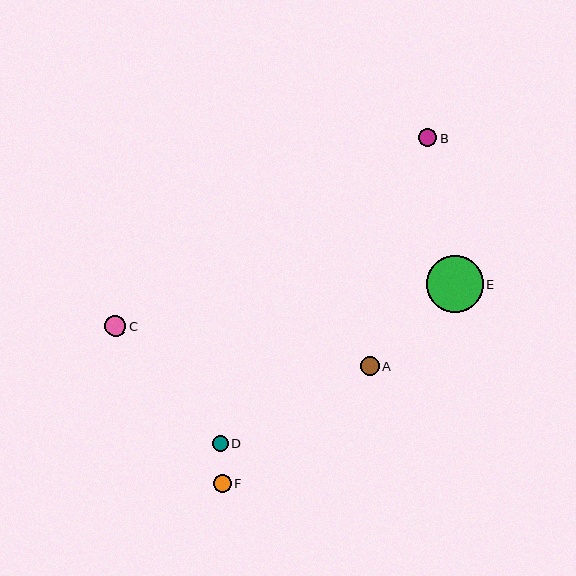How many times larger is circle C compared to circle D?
Circle C is approximately 1.4 times the size of circle D.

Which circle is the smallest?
Circle D is the smallest with a size of approximately 16 pixels.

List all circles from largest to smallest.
From largest to smallest: E, C, A, B, F, D.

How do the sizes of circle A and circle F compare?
Circle A and circle F are approximately the same size.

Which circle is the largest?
Circle E is the largest with a size of approximately 57 pixels.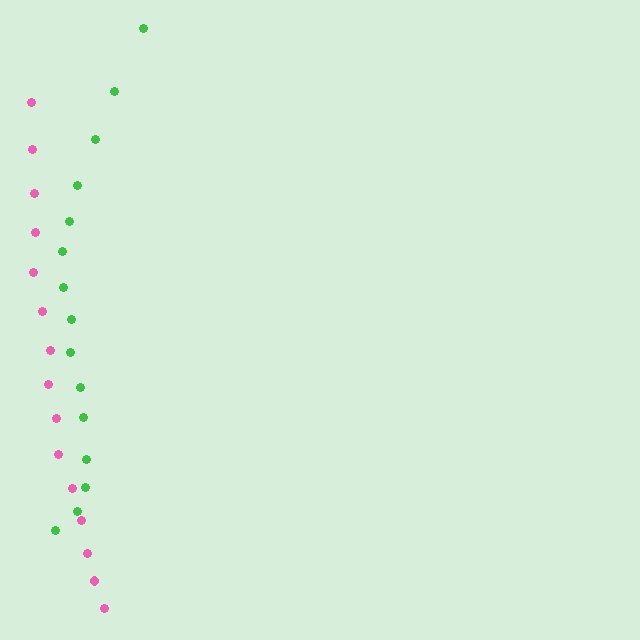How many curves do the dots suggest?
There are 2 distinct paths.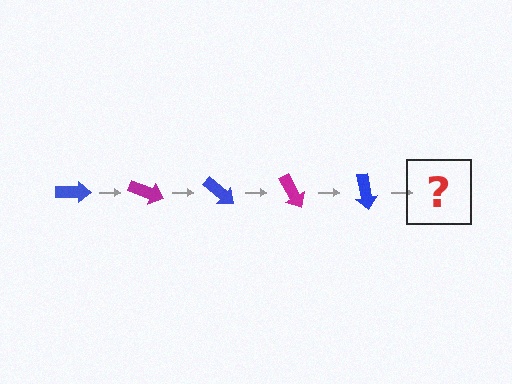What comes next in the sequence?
The next element should be a magenta arrow, rotated 100 degrees from the start.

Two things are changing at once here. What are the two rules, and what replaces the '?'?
The two rules are that it rotates 20 degrees each step and the color cycles through blue and magenta. The '?' should be a magenta arrow, rotated 100 degrees from the start.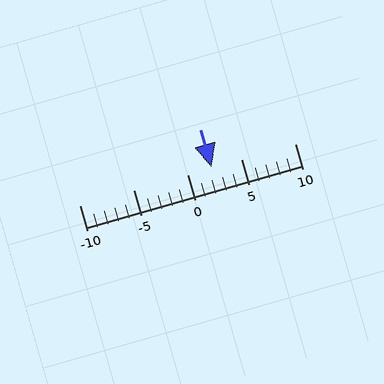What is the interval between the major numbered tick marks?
The major tick marks are spaced 5 units apart.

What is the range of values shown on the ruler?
The ruler shows values from -10 to 10.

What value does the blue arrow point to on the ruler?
The blue arrow points to approximately 2.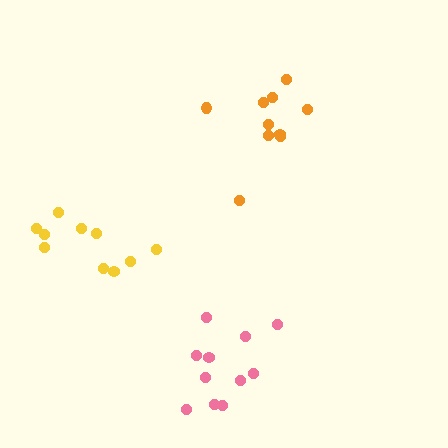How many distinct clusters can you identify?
There are 3 distinct clusters.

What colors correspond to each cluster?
The clusters are colored: pink, orange, yellow.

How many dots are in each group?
Group 1: 11 dots, Group 2: 10 dots, Group 3: 10 dots (31 total).